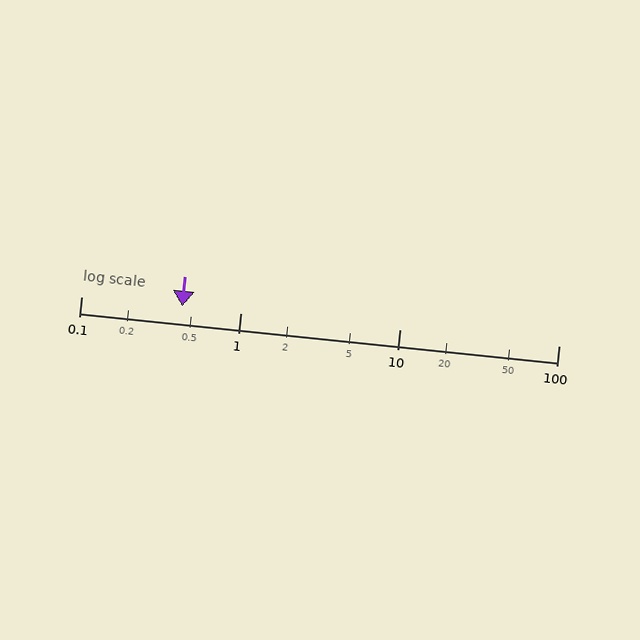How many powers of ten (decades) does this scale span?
The scale spans 3 decades, from 0.1 to 100.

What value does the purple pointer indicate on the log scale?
The pointer indicates approximately 0.43.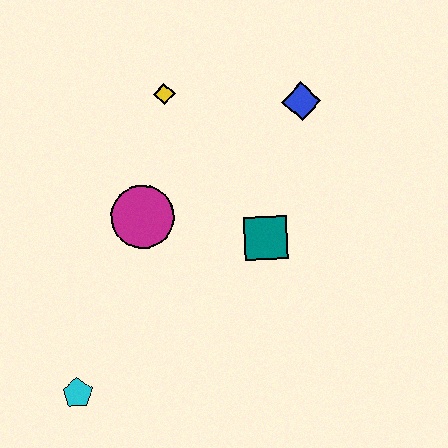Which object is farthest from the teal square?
The cyan pentagon is farthest from the teal square.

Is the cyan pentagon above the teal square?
No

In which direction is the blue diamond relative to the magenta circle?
The blue diamond is to the right of the magenta circle.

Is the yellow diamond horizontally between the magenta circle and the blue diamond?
Yes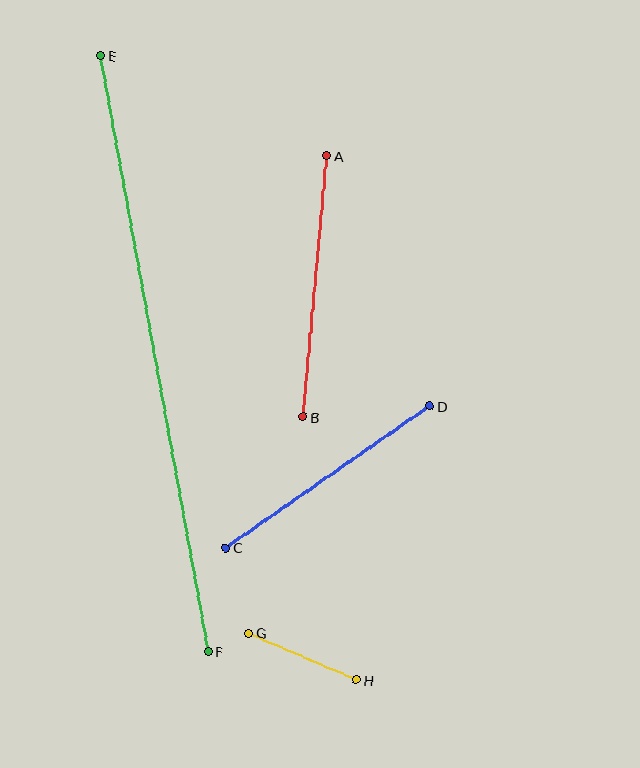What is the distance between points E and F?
The distance is approximately 606 pixels.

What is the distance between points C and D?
The distance is approximately 248 pixels.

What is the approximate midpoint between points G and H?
The midpoint is at approximately (302, 656) pixels.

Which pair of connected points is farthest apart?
Points E and F are farthest apart.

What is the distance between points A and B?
The distance is approximately 262 pixels.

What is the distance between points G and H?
The distance is approximately 118 pixels.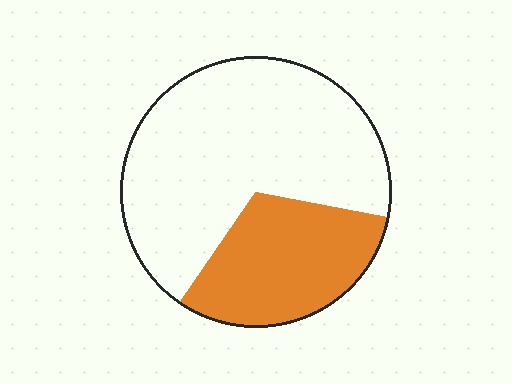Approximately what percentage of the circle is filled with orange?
Approximately 30%.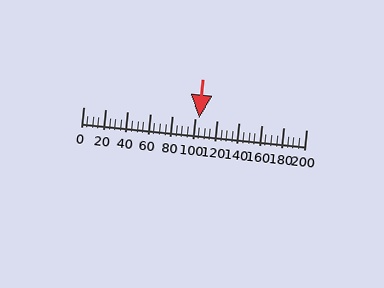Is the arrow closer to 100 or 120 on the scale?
The arrow is closer to 100.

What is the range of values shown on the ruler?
The ruler shows values from 0 to 200.